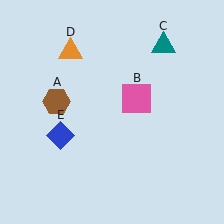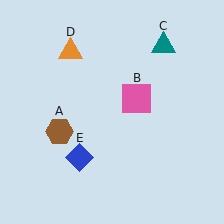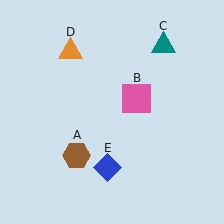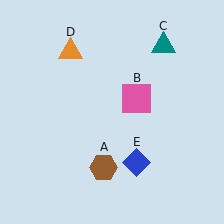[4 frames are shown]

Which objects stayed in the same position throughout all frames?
Pink square (object B) and teal triangle (object C) and orange triangle (object D) remained stationary.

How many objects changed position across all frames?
2 objects changed position: brown hexagon (object A), blue diamond (object E).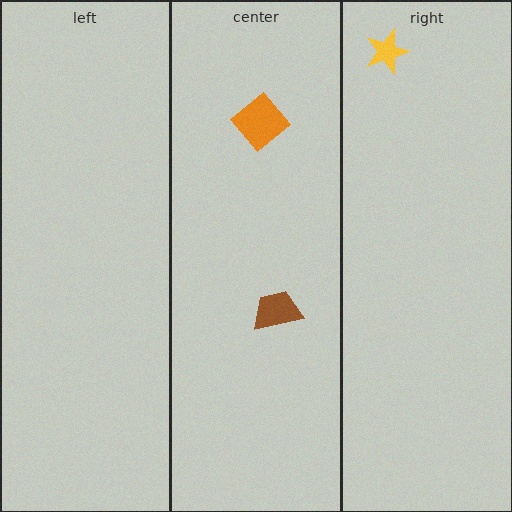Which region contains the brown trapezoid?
The center region.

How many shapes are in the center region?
2.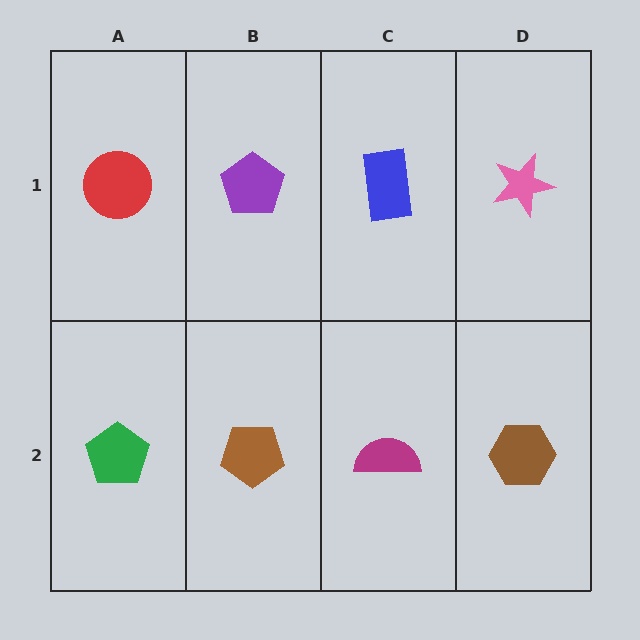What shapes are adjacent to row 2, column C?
A blue rectangle (row 1, column C), a brown pentagon (row 2, column B), a brown hexagon (row 2, column D).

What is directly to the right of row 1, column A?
A purple pentagon.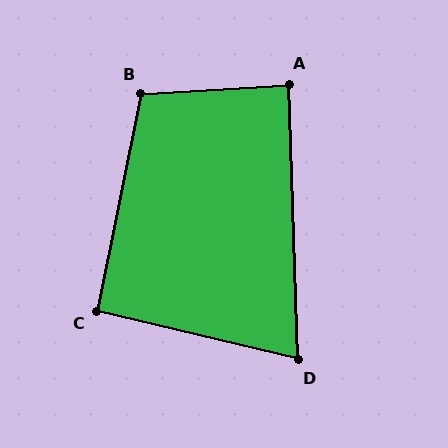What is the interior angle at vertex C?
Approximately 92 degrees (approximately right).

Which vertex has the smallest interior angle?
D, at approximately 75 degrees.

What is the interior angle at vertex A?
Approximately 88 degrees (approximately right).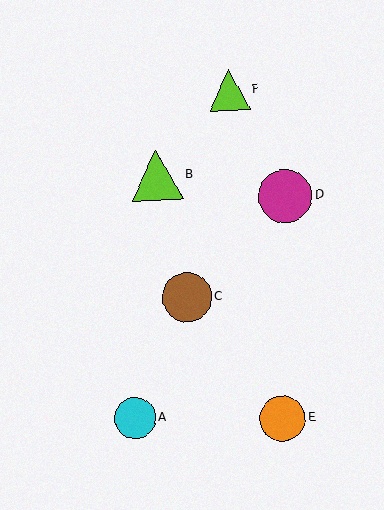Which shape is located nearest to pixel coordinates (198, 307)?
The brown circle (labeled C) at (187, 298) is nearest to that location.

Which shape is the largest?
The magenta circle (labeled D) is the largest.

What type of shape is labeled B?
Shape B is a lime triangle.